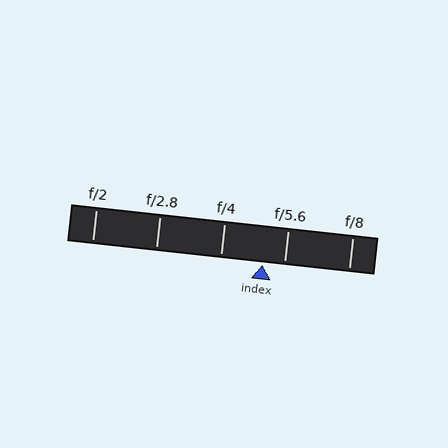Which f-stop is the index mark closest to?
The index mark is closest to f/5.6.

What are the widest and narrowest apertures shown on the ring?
The widest aperture shown is f/2 and the narrowest is f/8.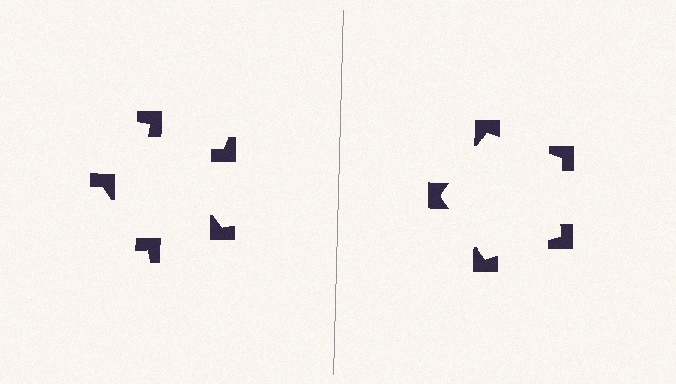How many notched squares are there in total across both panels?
10 — 5 on each side.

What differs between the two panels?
The notched squares are positioned identically on both sides; only the wedge orientations differ. On the right they align to a pentagon; on the left they are misaligned.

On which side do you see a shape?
An illusory pentagon appears on the right side. On the left side the wedge cuts are rotated, so no coherent shape forms.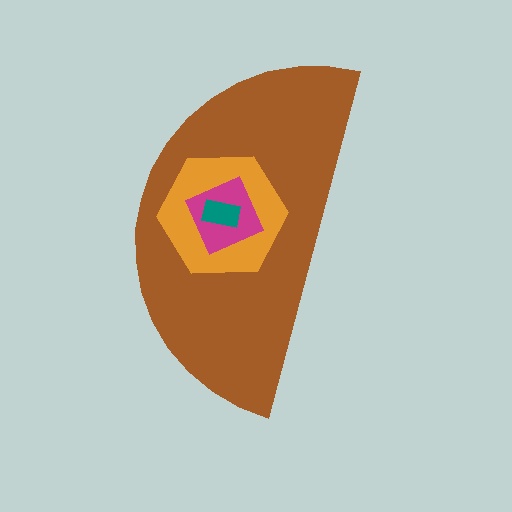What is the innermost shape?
The teal rectangle.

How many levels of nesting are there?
4.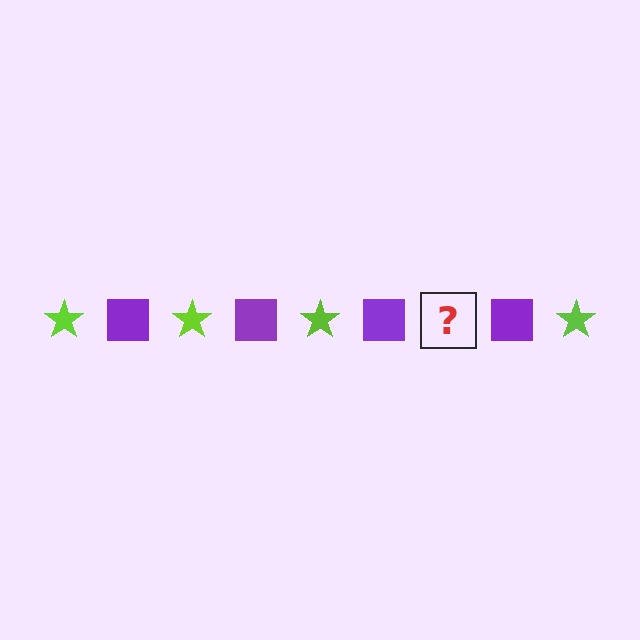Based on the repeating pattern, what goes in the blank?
The blank should be a lime star.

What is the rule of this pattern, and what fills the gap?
The rule is that the pattern alternates between lime star and purple square. The gap should be filled with a lime star.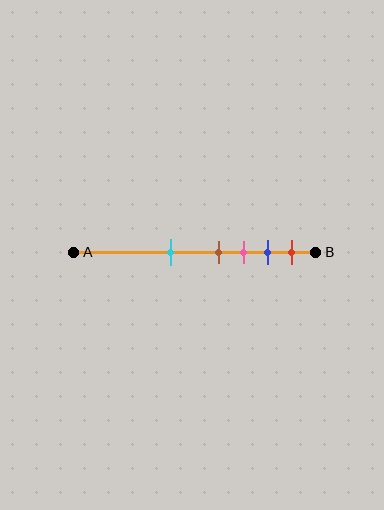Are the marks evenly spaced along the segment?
No, the marks are not evenly spaced.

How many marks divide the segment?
There are 5 marks dividing the segment.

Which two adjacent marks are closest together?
The brown and pink marks are the closest adjacent pair.